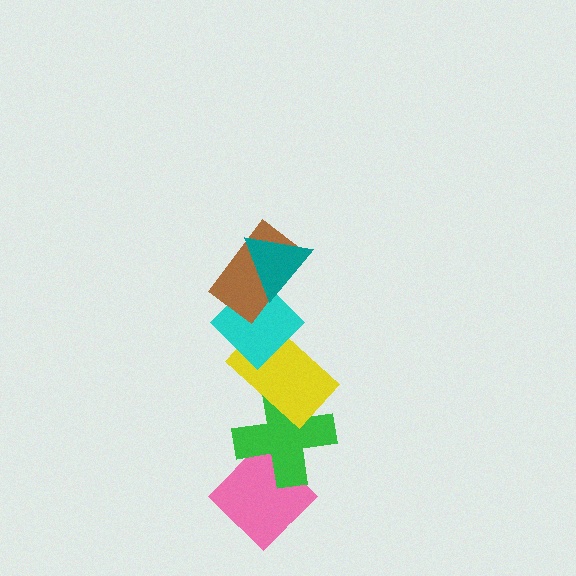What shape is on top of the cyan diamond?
The brown rectangle is on top of the cyan diamond.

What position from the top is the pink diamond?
The pink diamond is 6th from the top.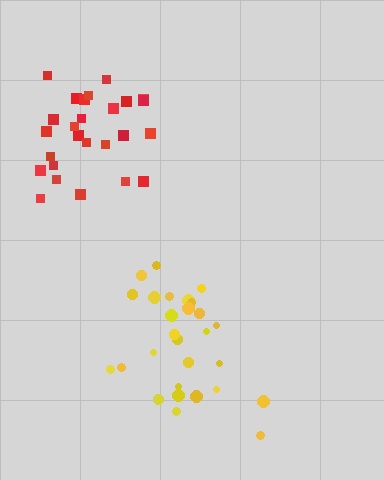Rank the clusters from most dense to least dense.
yellow, red.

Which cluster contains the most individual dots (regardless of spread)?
Yellow (28).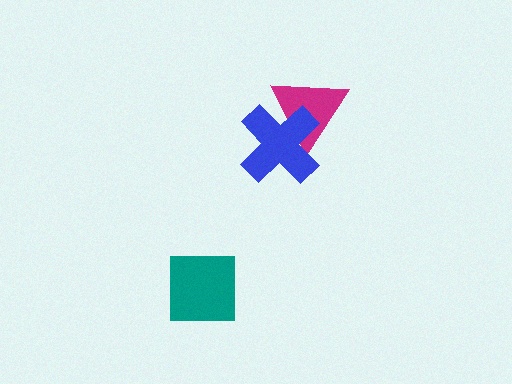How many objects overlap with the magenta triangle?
1 object overlaps with the magenta triangle.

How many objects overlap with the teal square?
0 objects overlap with the teal square.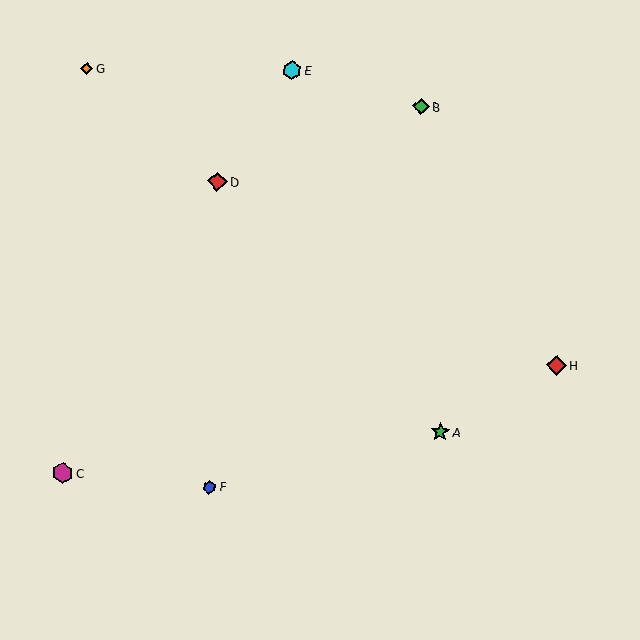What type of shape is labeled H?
Shape H is a red diamond.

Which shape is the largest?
The magenta hexagon (labeled C) is the largest.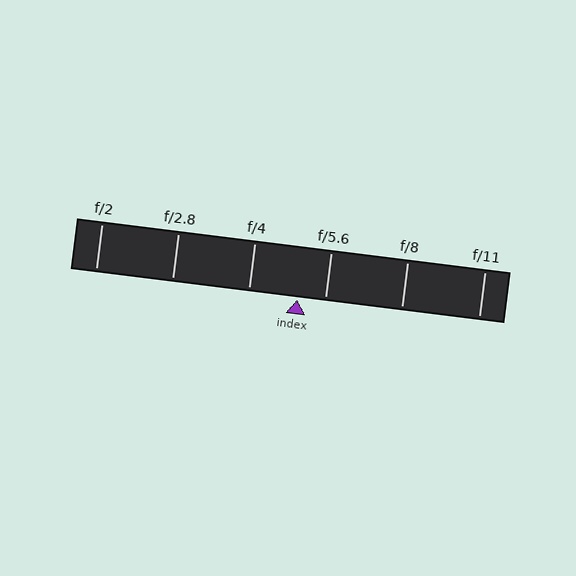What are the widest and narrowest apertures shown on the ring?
The widest aperture shown is f/2 and the narrowest is f/11.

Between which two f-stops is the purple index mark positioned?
The index mark is between f/4 and f/5.6.